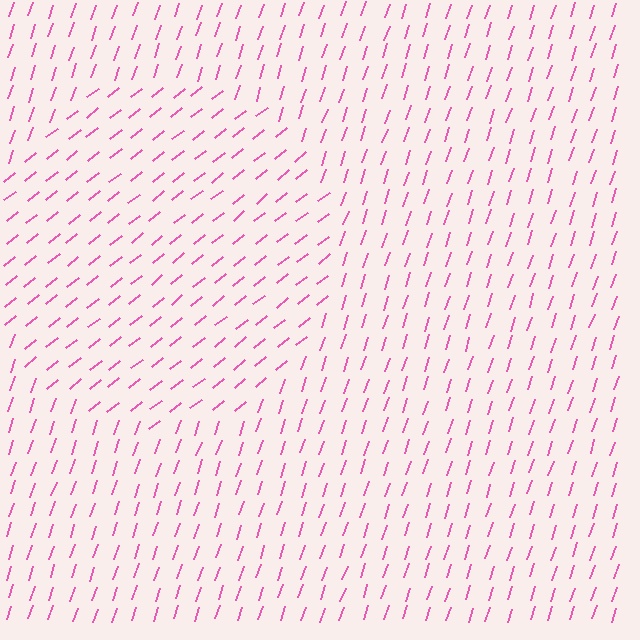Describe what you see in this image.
The image is filled with small pink line segments. A circle region in the image has lines oriented differently from the surrounding lines, creating a visible texture boundary.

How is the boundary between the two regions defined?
The boundary is defined purely by a change in line orientation (approximately 33 degrees difference). All lines are the same color and thickness.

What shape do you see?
I see a circle.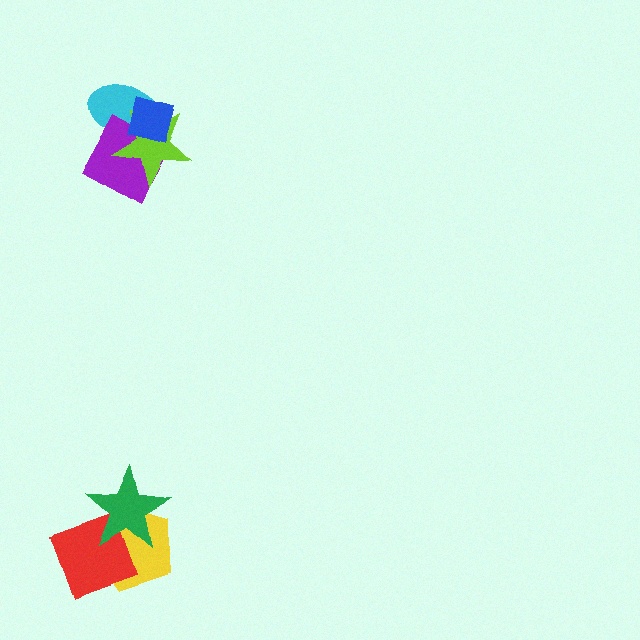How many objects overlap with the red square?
2 objects overlap with the red square.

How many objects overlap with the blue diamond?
3 objects overlap with the blue diamond.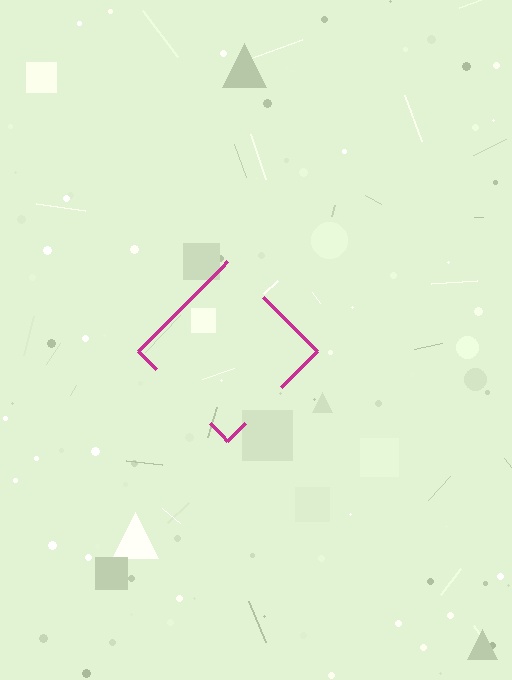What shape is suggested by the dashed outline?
The dashed outline suggests a diamond.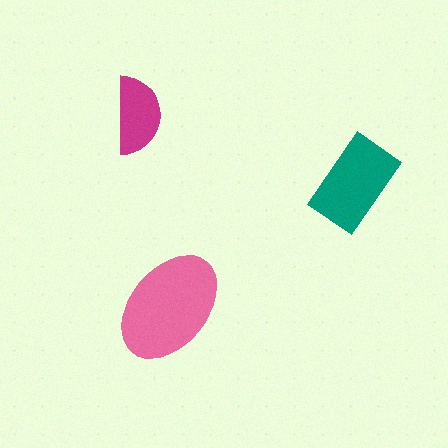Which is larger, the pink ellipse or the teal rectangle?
The pink ellipse.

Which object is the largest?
The pink ellipse.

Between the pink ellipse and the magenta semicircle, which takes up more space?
The pink ellipse.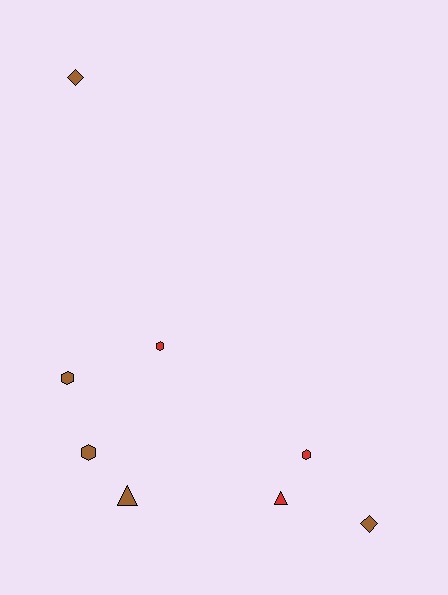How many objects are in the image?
There are 8 objects.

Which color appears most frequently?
Brown, with 5 objects.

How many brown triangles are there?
There is 1 brown triangle.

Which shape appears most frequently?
Hexagon, with 4 objects.